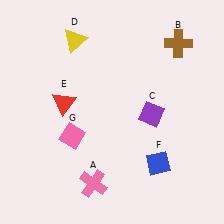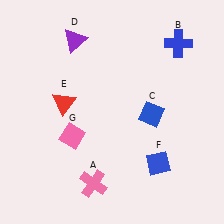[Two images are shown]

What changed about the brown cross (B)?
In Image 1, B is brown. In Image 2, it changed to blue.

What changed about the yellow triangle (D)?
In Image 1, D is yellow. In Image 2, it changed to purple.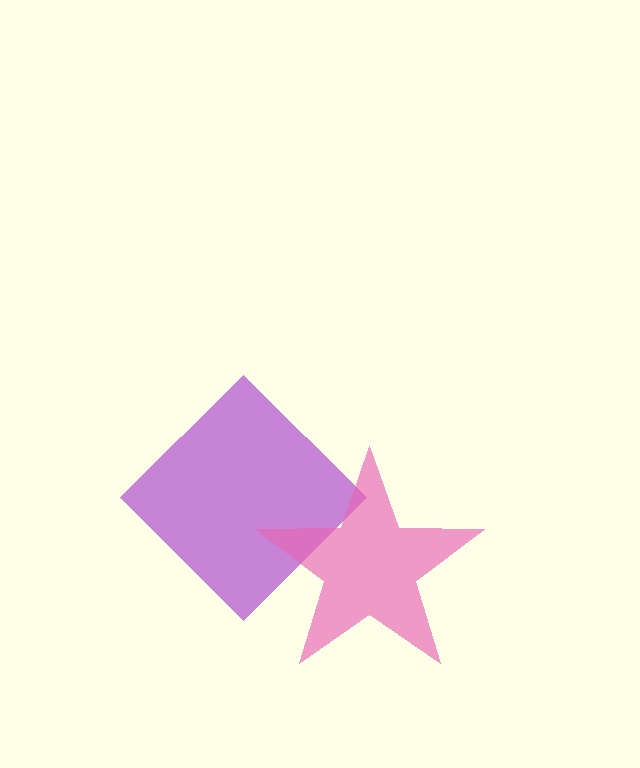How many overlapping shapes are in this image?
There are 2 overlapping shapes in the image.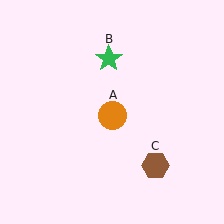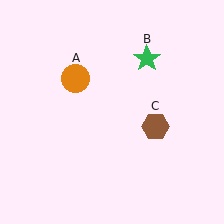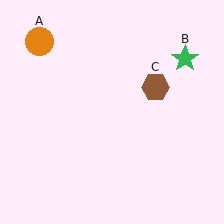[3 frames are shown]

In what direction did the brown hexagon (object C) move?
The brown hexagon (object C) moved up.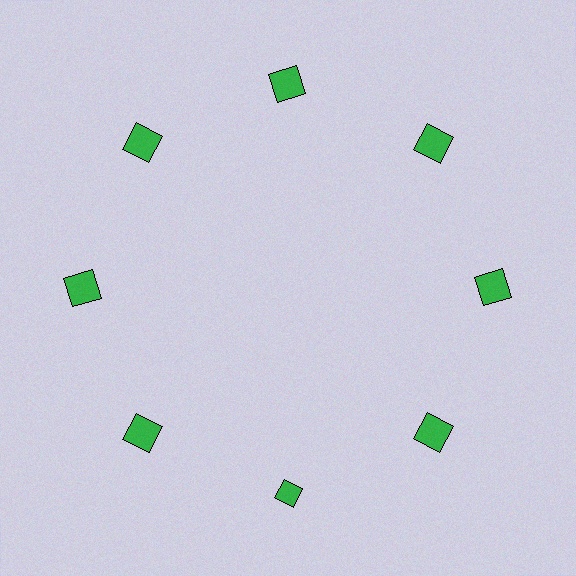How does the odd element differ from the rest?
It has a different shape: diamond instead of square.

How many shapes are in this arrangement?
There are 8 shapes arranged in a ring pattern.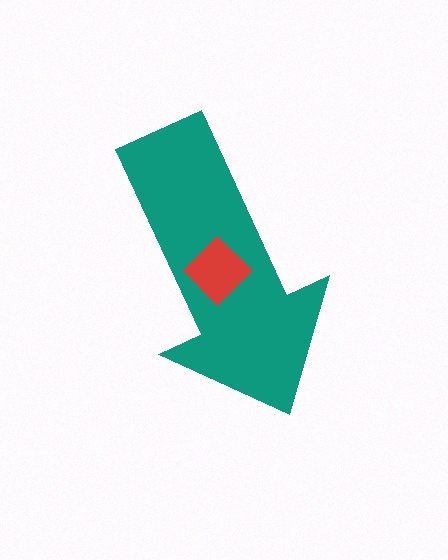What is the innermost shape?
The red diamond.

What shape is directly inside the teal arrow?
The red diamond.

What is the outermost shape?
The teal arrow.